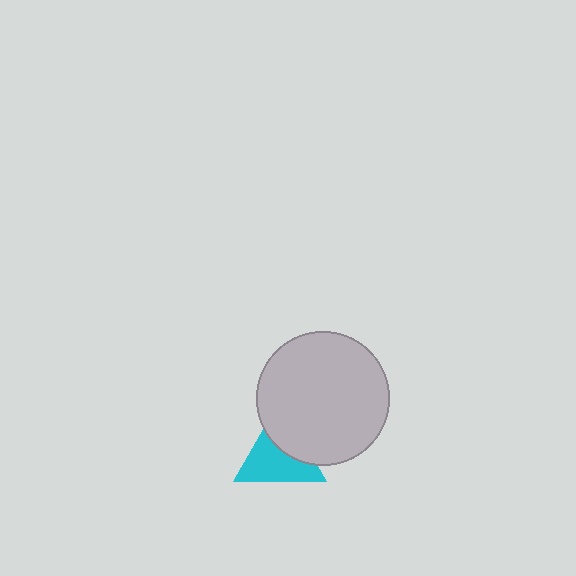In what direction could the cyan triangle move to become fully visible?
The cyan triangle could move toward the lower-left. That would shift it out from behind the light gray circle entirely.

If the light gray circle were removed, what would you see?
You would see the complete cyan triangle.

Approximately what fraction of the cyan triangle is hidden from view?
Roughly 38% of the cyan triangle is hidden behind the light gray circle.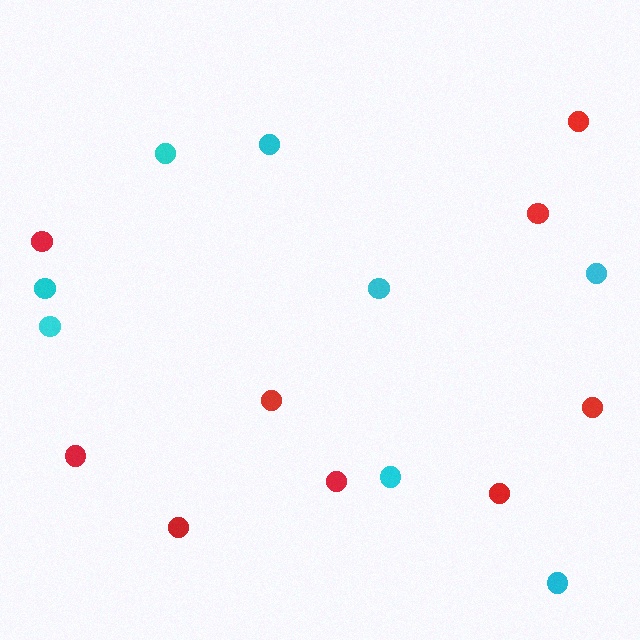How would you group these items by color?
There are 2 groups: one group of red circles (9) and one group of cyan circles (8).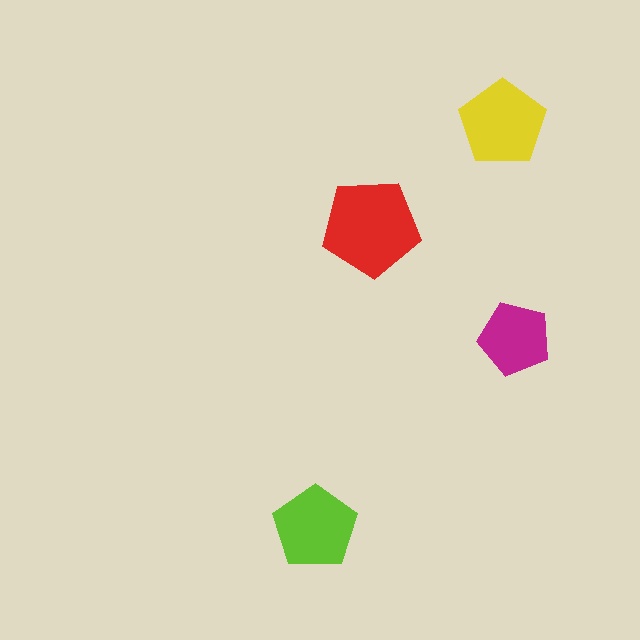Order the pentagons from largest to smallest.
the red one, the yellow one, the lime one, the magenta one.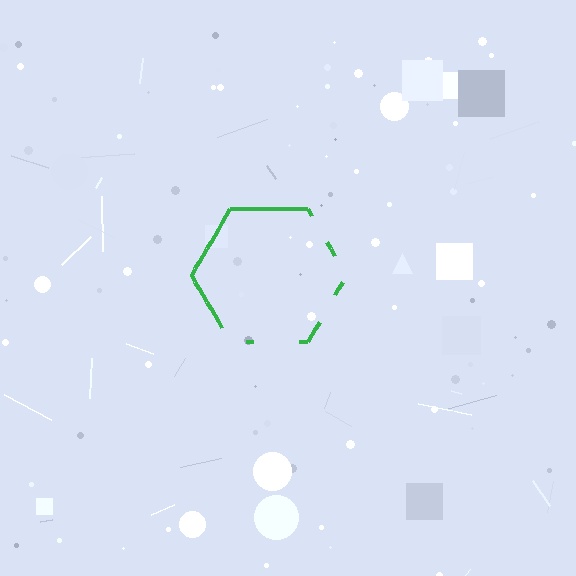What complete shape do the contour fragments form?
The contour fragments form a hexagon.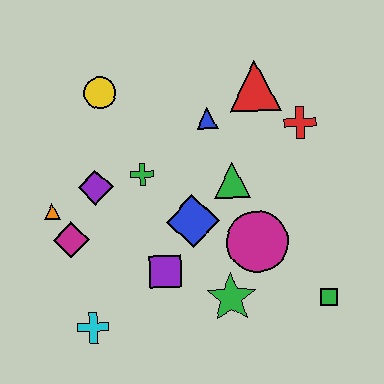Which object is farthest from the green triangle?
The cyan cross is farthest from the green triangle.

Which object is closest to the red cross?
The red triangle is closest to the red cross.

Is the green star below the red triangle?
Yes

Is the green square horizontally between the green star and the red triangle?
No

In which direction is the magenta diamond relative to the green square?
The magenta diamond is to the left of the green square.